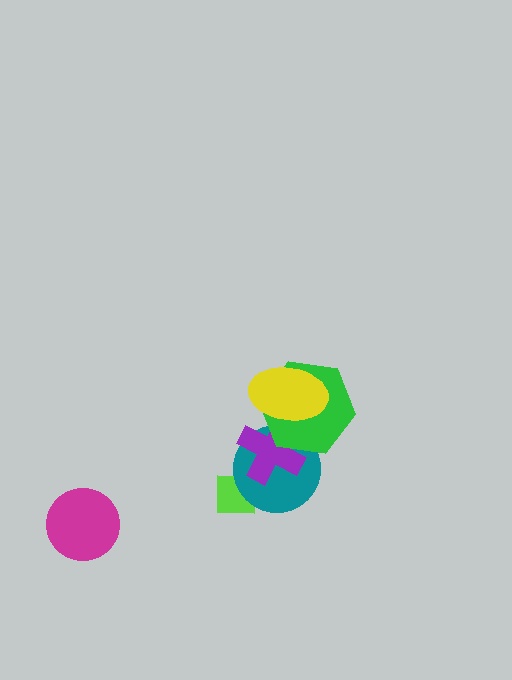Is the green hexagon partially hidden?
Yes, it is partially covered by another shape.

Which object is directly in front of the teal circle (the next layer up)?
The purple cross is directly in front of the teal circle.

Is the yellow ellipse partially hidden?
No, no other shape covers it.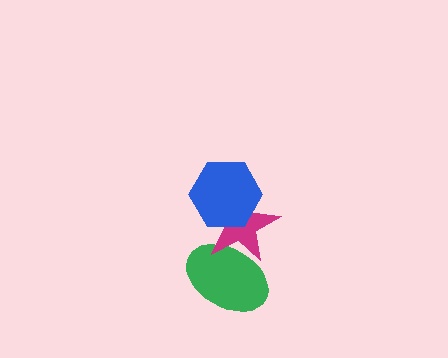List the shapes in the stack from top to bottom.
From top to bottom: the blue hexagon, the magenta star, the green ellipse.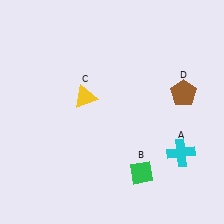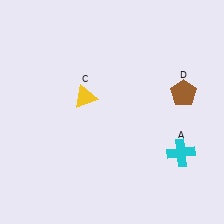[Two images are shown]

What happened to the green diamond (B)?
The green diamond (B) was removed in Image 2. It was in the bottom-right area of Image 1.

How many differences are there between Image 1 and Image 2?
There is 1 difference between the two images.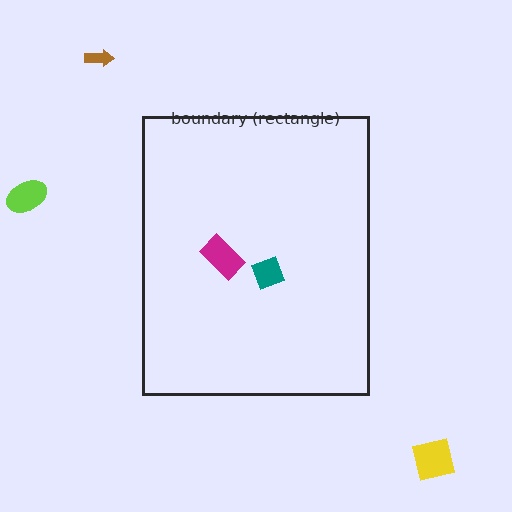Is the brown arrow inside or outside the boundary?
Outside.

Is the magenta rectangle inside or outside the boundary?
Inside.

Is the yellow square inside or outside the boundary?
Outside.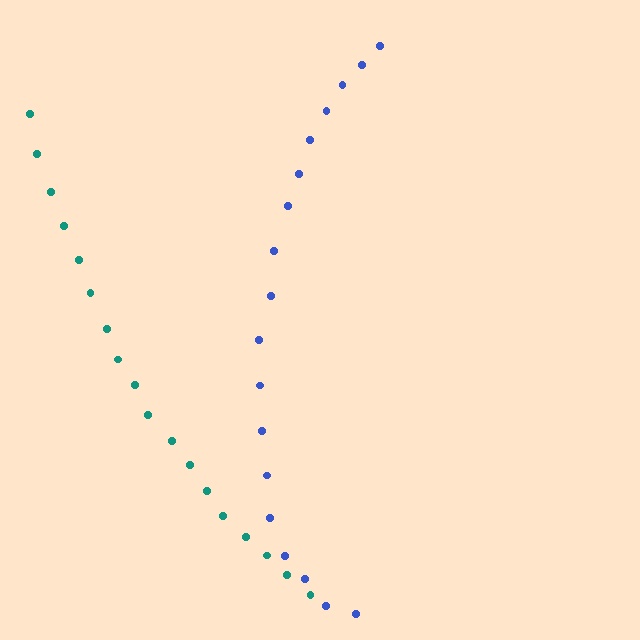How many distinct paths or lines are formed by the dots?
There are 2 distinct paths.